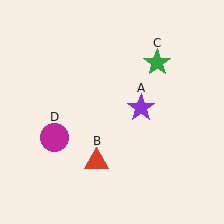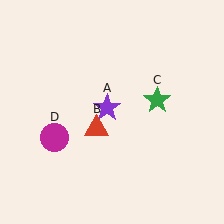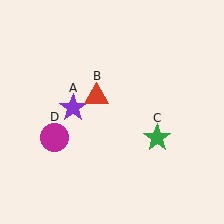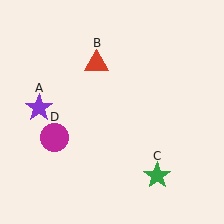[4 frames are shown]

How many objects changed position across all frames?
3 objects changed position: purple star (object A), red triangle (object B), green star (object C).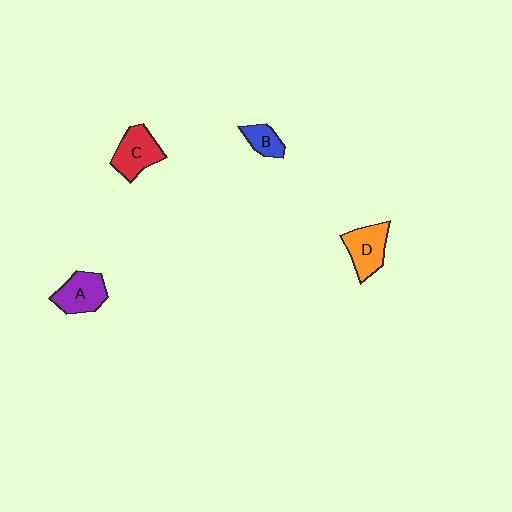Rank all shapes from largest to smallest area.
From largest to smallest: C (red), D (orange), A (purple), B (blue).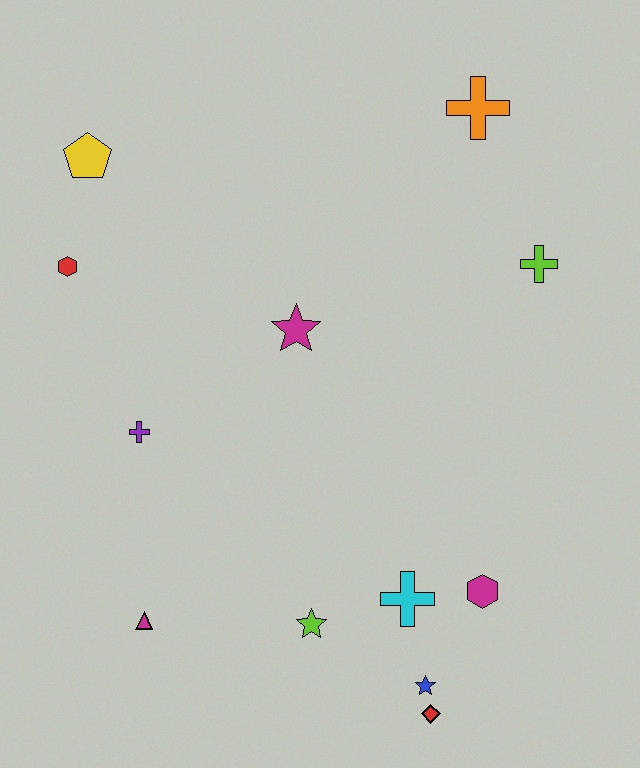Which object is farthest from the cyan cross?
The yellow pentagon is farthest from the cyan cross.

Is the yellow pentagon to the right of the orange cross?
No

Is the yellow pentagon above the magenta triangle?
Yes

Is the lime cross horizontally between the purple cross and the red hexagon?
No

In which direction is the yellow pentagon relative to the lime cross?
The yellow pentagon is to the left of the lime cross.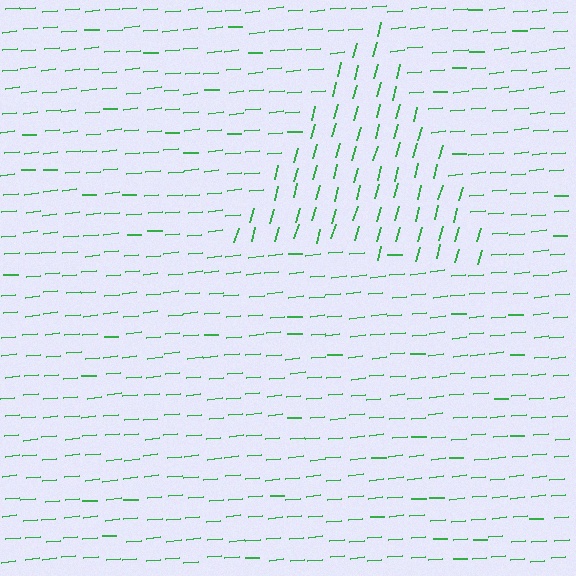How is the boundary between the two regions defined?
The boundary is defined purely by a change in line orientation (approximately 70 degrees difference). All lines are the same color and thickness.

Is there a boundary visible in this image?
Yes, there is a texture boundary formed by a change in line orientation.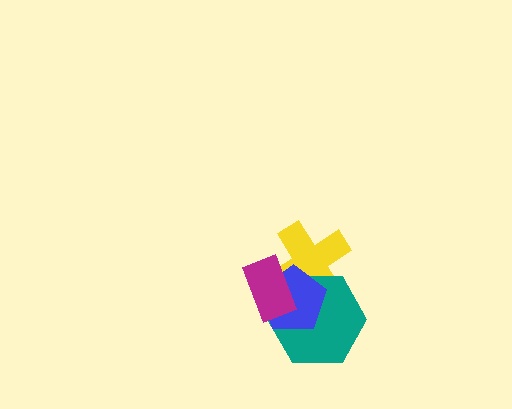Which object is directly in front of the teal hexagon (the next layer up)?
The blue pentagon is directly in front of the teal hexagon.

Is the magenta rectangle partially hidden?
No, no other shape covers it.